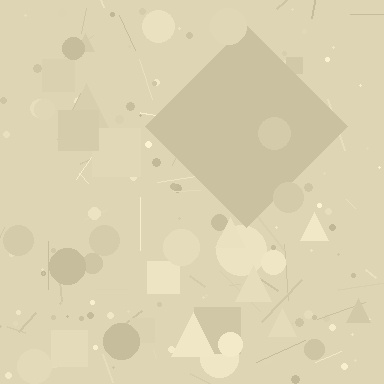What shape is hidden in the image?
A diamond is hidden in the image.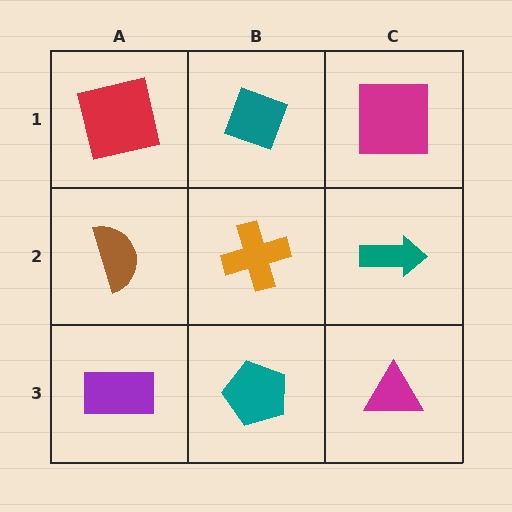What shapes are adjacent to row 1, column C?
A teal arrow (row 2, column C), a teal diamond (row 1, column B).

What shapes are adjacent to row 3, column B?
An orange cross (row 2, column B), a purple rectangle (row 3, column A), a magenta triangle (row 3, column C).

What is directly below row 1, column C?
A teal arrow.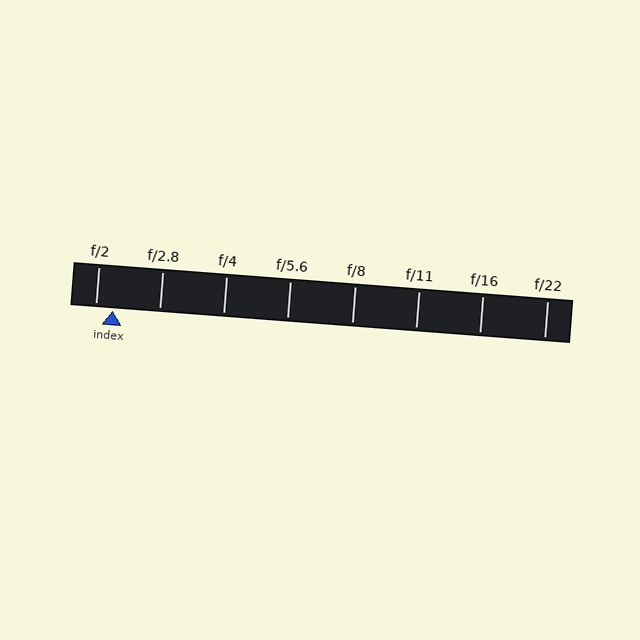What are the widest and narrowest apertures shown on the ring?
The widest aperture shown is f/2 and the narrowest is f/22.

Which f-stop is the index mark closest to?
The index mark is closest to f/2.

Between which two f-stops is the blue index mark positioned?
The index mark is between f/2 and f/2.8.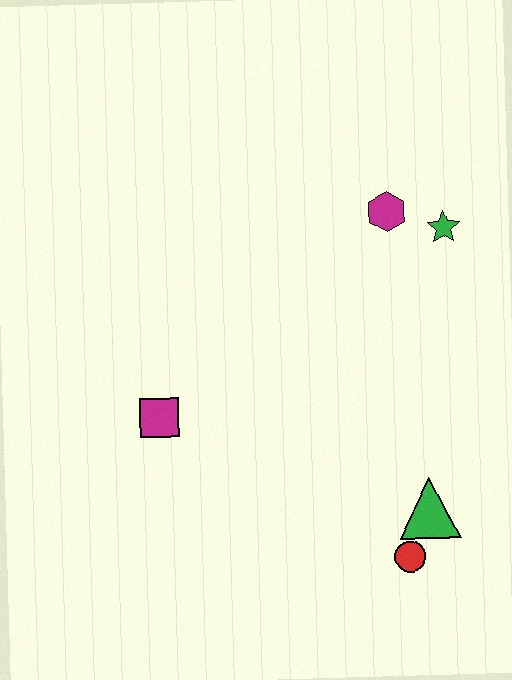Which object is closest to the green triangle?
The red circle is closest to the green triangle.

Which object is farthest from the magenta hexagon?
The red circle is farthest from the magenta hexagon.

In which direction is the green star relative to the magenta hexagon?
The green star is to the right of the magenta hexagon.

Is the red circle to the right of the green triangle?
No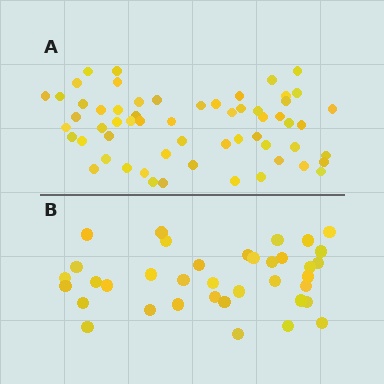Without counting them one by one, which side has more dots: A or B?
Region A (the top region) has more dots.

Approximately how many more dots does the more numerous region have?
Region A has approximately 20 more dots than region B.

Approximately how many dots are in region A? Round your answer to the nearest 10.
About 60 dots. (The exact count is 59, which rounds to 60.)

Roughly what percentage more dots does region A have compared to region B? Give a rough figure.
About 60% more.